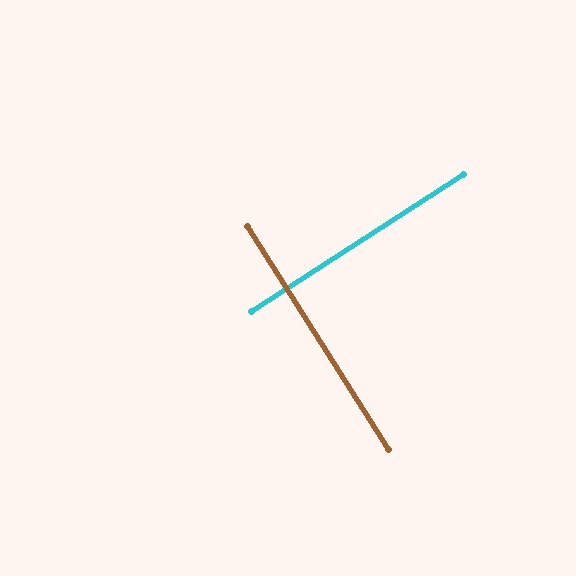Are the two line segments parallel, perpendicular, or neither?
Perpendicular — they meet at approximately 89°.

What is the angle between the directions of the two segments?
Approximately 89 degrees.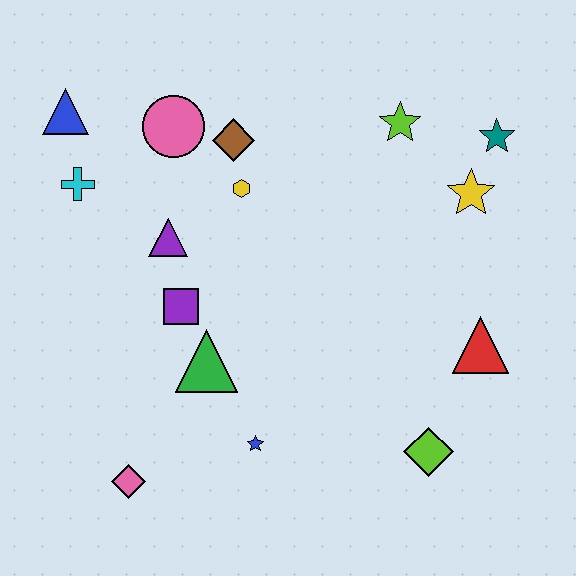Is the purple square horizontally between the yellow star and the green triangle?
No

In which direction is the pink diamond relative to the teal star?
The pink diamond is to the left of the teal star.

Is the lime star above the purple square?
Yes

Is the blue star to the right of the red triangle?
No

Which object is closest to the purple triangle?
The purple square is closest to the purple triangle.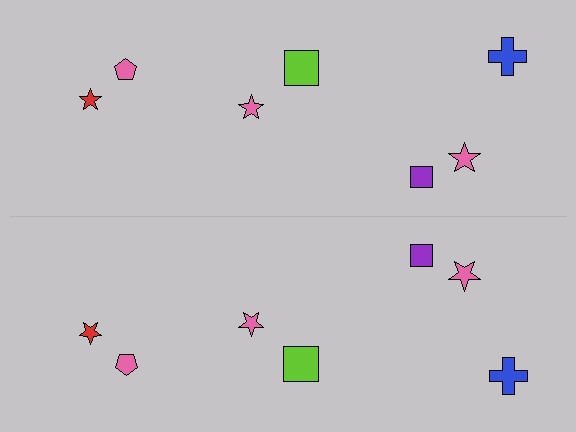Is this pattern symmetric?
Yes, this pattern has bilateral (reflection) symmetry.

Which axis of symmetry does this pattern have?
The pattern has a horizontal axis of symmetry running through the center of the image.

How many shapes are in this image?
There are 14 shapes in this image.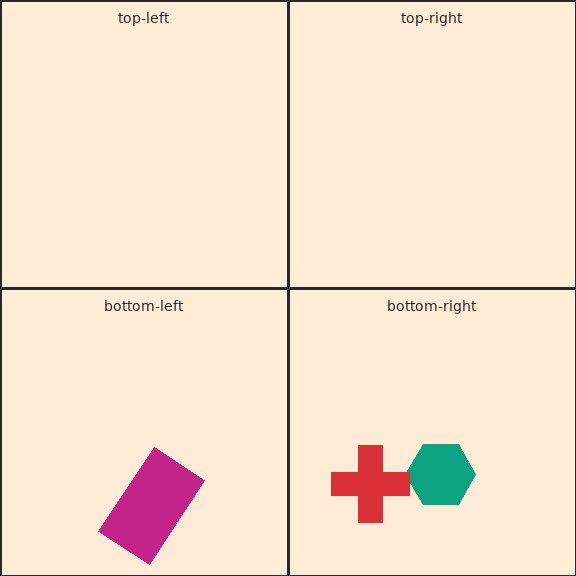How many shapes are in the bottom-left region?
1.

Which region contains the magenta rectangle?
The bottom-left region.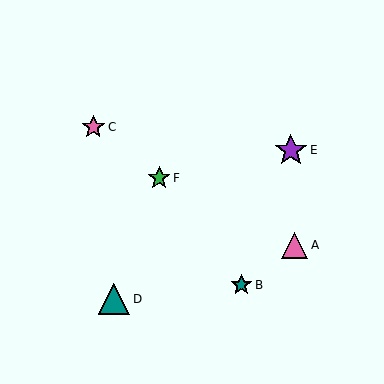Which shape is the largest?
The purple star (labeled E) is the largest.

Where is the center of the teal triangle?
The center of the teal triangle is at (114, 299).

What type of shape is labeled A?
Shape A is a pink triangle.